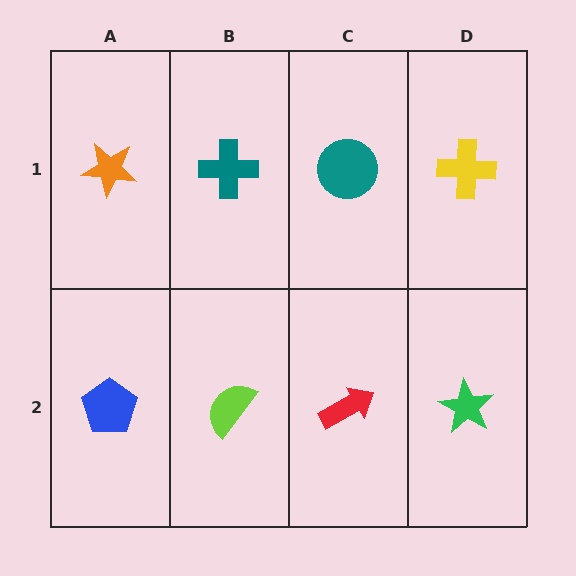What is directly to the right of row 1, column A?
A teal cross.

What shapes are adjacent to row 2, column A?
An orange star (row 1, column A), a lime semicircle (row 2, column B).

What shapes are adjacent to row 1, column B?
A lime semicircle (row 2, column B), an orange star (row 1, column A), a teal circle (row 1, column C).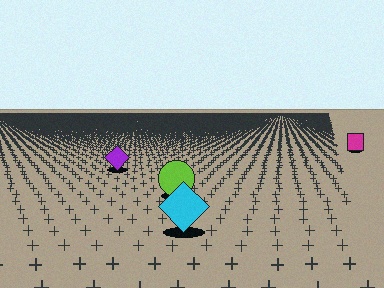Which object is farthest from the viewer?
The magenta square is farthest from the viewer. It appears smaller and the ground texture around it is denser.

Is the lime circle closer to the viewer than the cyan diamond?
No. The cyan diamond is closer — you can tell from the texture gradient: the ground texture is coarser near it.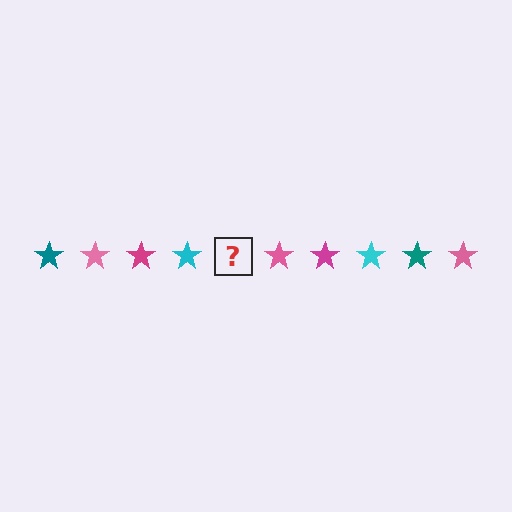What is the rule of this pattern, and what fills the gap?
The rule is that the pattern cycles through teal, pink, magenta, cyan stars. The gap should be filled with a teal star.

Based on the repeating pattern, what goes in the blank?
The blank should be a teal star.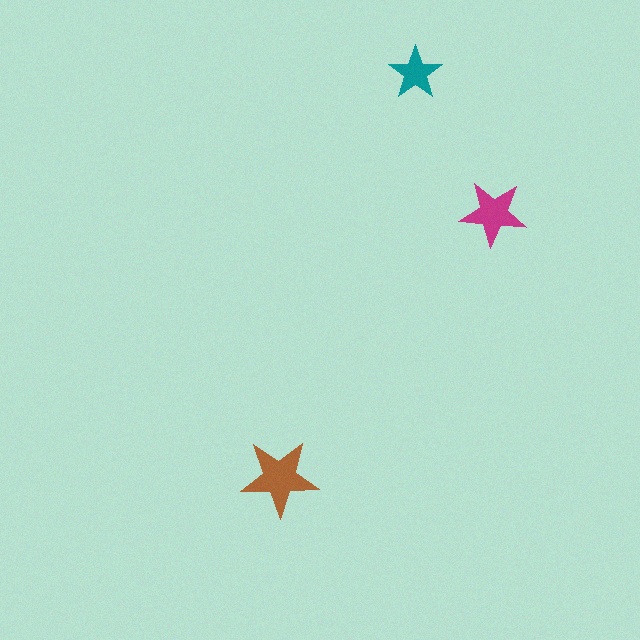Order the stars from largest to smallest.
the brown one, the magenta one, the teal one.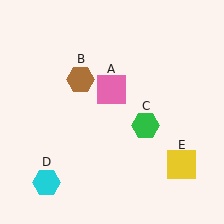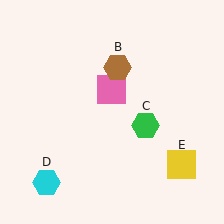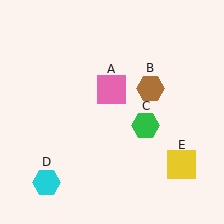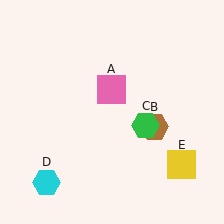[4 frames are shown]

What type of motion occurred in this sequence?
The brown hexagon (object B) rotated clockwise around the center of the scene.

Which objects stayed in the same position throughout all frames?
Pink square (object A) and green hexagon (object C) and cyan hexagon (object D) and yellow square (object E) remained stationary.